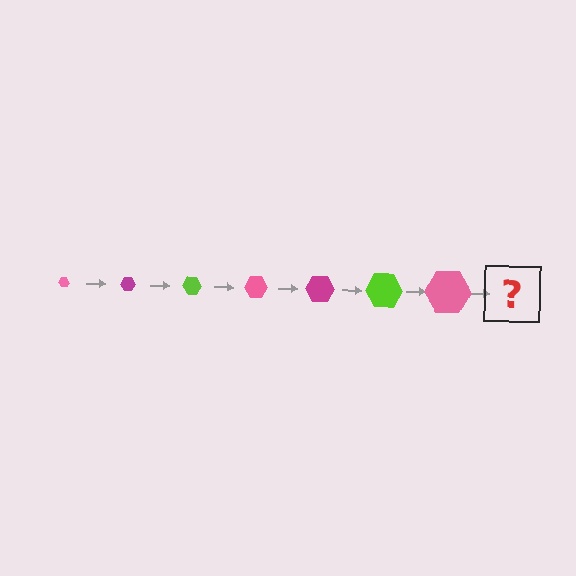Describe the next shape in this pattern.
It should be a magenta hexagon, larger than the previous one.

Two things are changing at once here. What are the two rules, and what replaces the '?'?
The two rules are that the hexagon grows larger each step and the color cycles through pink, magenta, and lime. The '?' should be a magenta hexagon, larger than the previous one.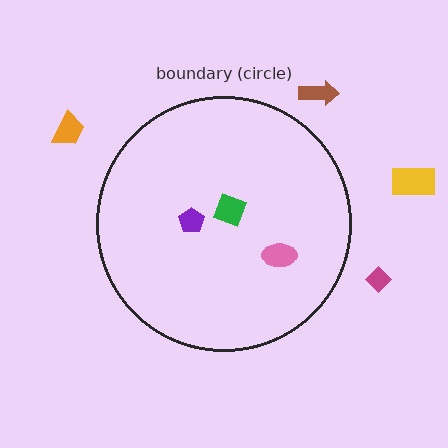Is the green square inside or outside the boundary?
Inside.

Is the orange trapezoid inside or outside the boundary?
Outside.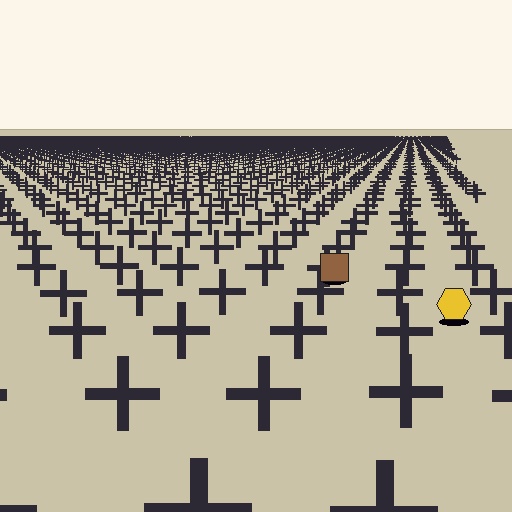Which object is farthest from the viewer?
The brown square is farthest from the viewer. It appears smaller and the ground texture around it is denser.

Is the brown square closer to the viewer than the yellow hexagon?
No. The yellow hexagon is closer — you can tell from the texture gradient: the ground texture is coarser near it.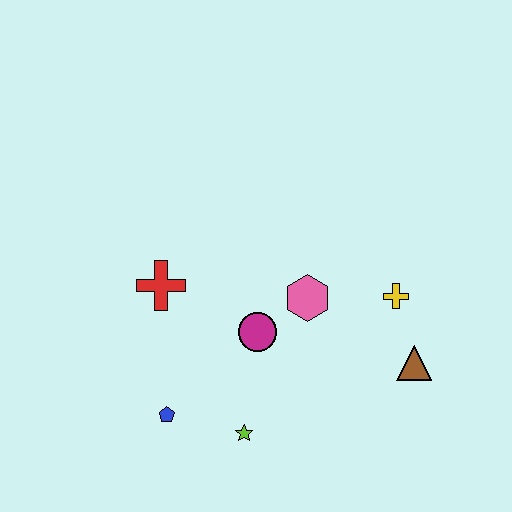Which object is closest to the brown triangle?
The yellow cross is closest to the brown triangle.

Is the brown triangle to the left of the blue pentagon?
No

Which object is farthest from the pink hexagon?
The blue pentagon is farthest from the pink hexagon.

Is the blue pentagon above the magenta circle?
No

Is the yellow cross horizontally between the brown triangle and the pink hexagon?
Yes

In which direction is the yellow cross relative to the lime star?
The yellow cross is to the right of the lime star.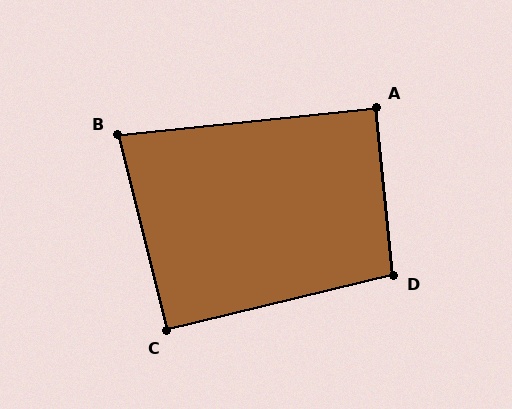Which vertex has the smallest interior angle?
B, at approximately 82 degrees.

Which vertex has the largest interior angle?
D, at approximately 98 degrees.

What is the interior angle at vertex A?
Approximately 90 degrees (approximately right).